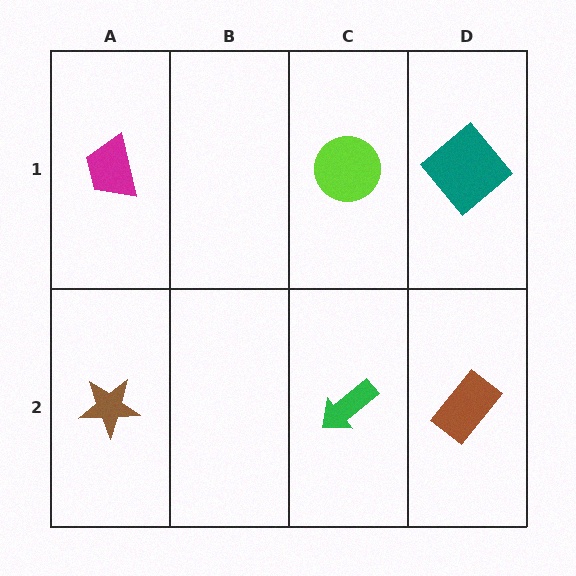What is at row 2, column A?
A brown star.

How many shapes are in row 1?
3 shapes.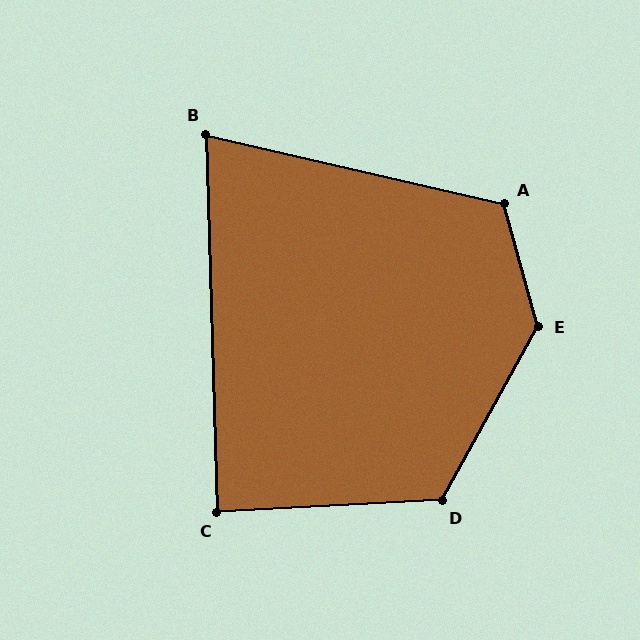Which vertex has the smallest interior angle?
B, at approximately 75 degrees.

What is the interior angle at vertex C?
Approximately 89 degrees (approximately right).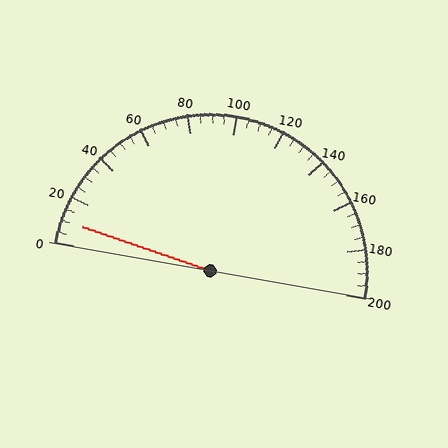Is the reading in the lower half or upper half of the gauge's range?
The reading is in the lower half of the range (0 to 200).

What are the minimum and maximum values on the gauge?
The gauge ranges from 0 to 200.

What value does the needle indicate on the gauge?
The needle indicates approximately 10.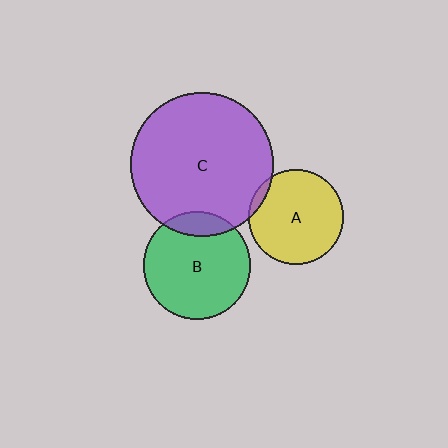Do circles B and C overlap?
Yes.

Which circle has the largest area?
Circle C (purple).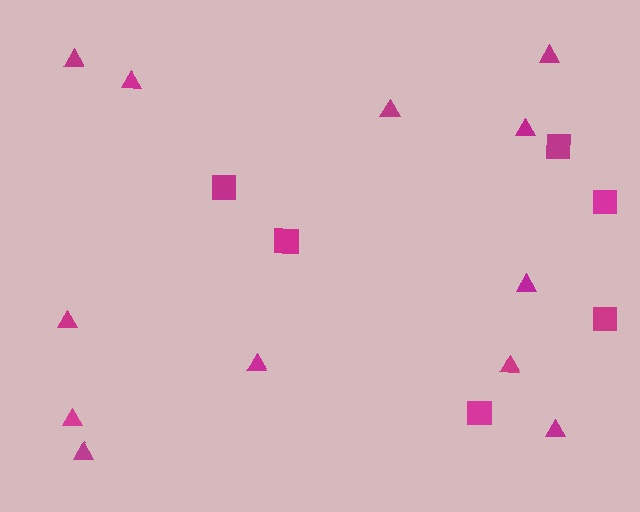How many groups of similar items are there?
There are 2 groups: one group of triangles (12) and one group of squares (6).